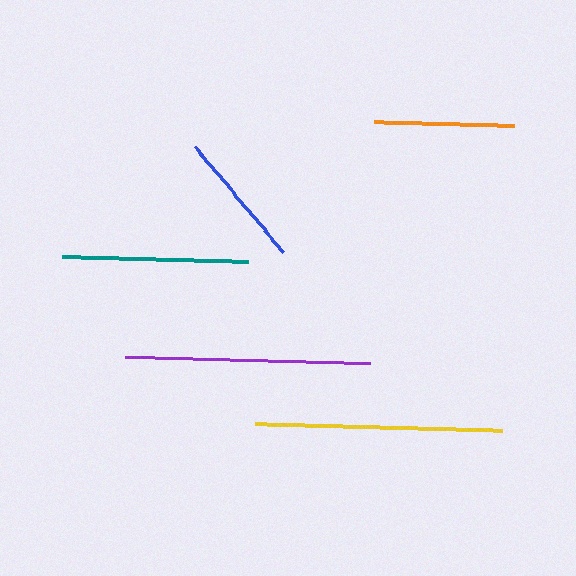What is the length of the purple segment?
The purple segment is approximately 245 pixels long.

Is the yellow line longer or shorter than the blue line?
The yellow line is longer than the blue line.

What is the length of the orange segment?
The orange segment is approximately 140 pixels long.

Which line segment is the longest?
The yellow line is the longest at approximately 247 pixels.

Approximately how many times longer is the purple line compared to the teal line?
The purple line is approximately 1.3 times the length of the teal line.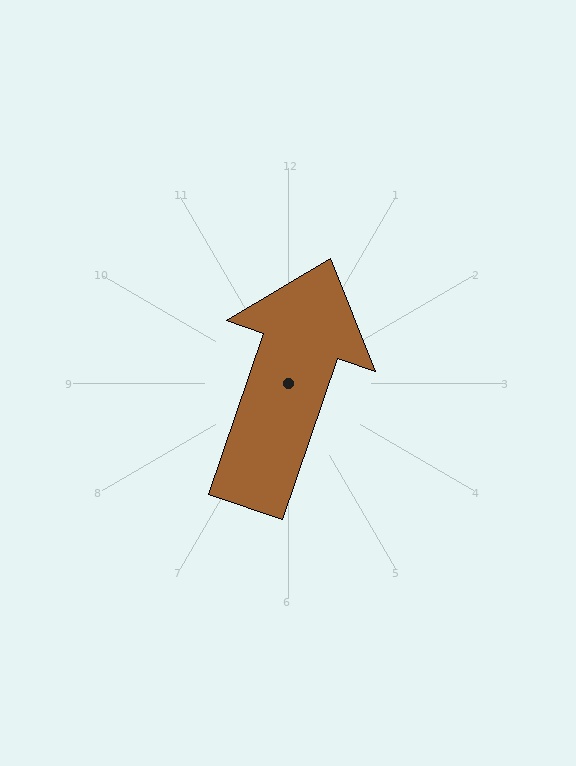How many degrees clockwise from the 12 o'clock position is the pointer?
Approximately 19 degrees.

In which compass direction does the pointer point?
North.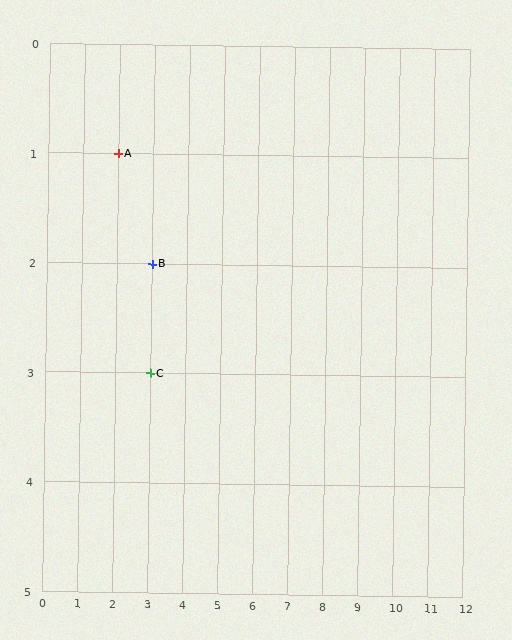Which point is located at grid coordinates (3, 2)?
Point B is at (3, 2).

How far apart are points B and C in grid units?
Points B and C are 1 row apart.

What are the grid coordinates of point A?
Point A is at grid coordinates (2, 1).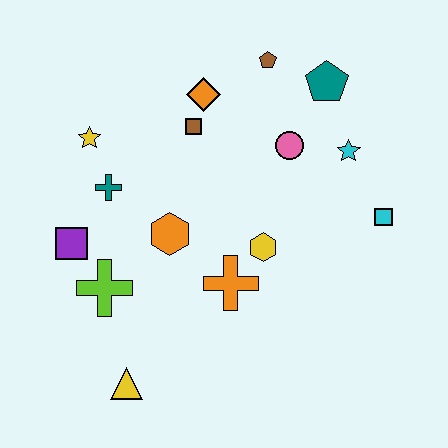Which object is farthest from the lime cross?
The teal pentagon is farthest from the lime cross.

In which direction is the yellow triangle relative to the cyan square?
The yellow triangle is to the left of the cyan square.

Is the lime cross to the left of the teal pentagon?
Yes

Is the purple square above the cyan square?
No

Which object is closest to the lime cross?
The purple square is closest to the lime cross.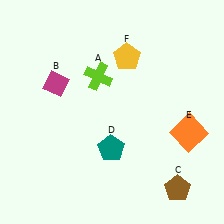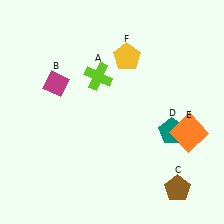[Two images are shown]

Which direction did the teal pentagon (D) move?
The teal pentagon (D) moved right.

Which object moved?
The teal pentagon (D) moved right.